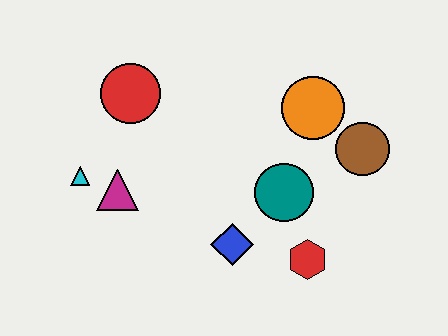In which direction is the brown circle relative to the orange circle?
The brown circle is to the right of the orange circle.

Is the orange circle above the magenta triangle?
Yes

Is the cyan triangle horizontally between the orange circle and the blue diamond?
No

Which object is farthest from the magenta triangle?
The brown circle is farthest from the magenta triangle.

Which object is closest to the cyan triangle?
The magenta triangle is closest to the cyan triangle.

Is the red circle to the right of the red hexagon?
No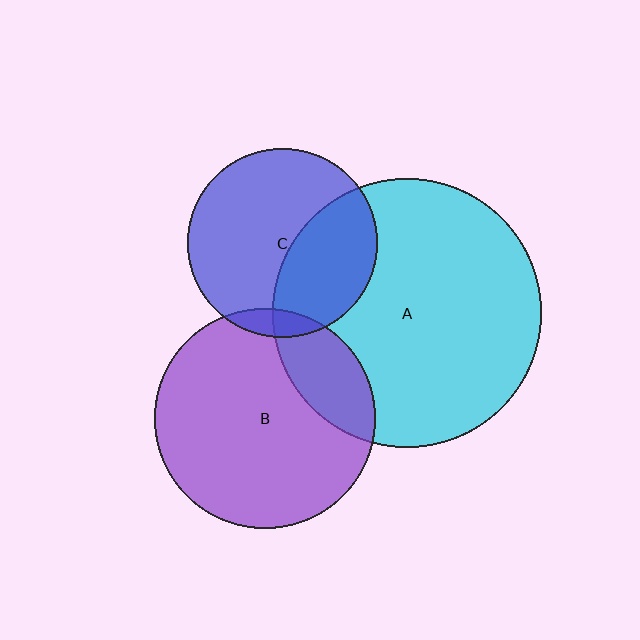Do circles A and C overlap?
Yes.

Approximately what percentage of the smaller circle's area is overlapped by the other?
Approximately 35%.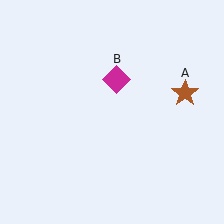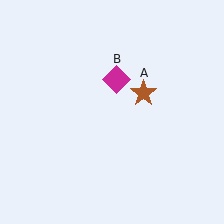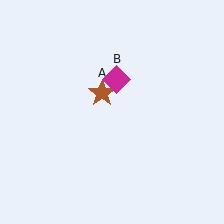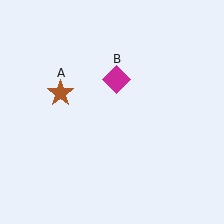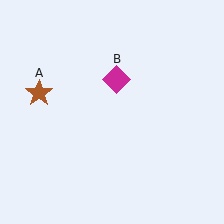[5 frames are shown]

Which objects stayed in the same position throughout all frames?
Magenta diamond (object B) remained stationary.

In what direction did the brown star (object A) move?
The brown star (object A) moved left.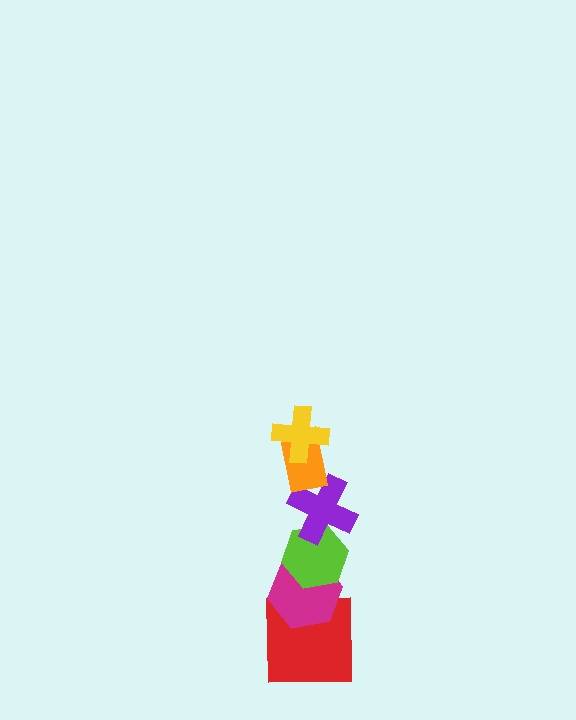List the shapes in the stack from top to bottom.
From top to bottom: the yellow cross, the orange rectangle, the purple cross, the lime hexagon, the magenta hexagon, the red square.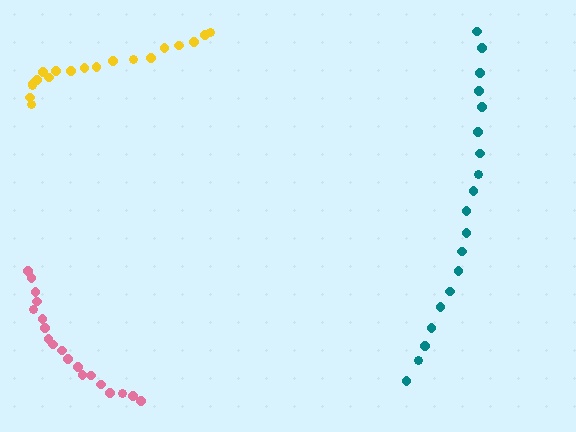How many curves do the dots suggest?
There are 3 distinct paths.